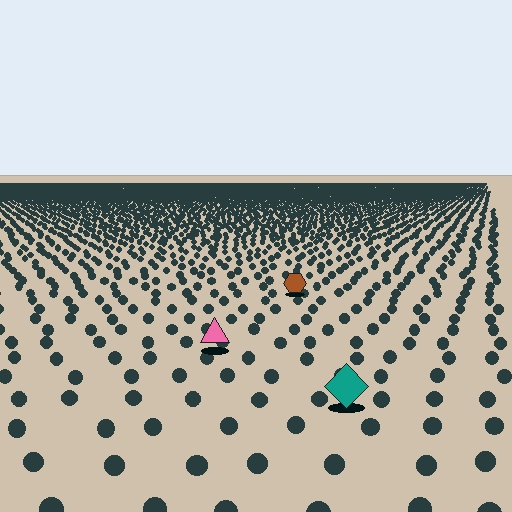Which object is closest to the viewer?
The teal diamond is closest. The texture marks near it are larger and more spread out.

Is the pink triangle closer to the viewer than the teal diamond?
No. The teal diamond is closer — you can tell from the texture gradient: the ground texture is coarser near it.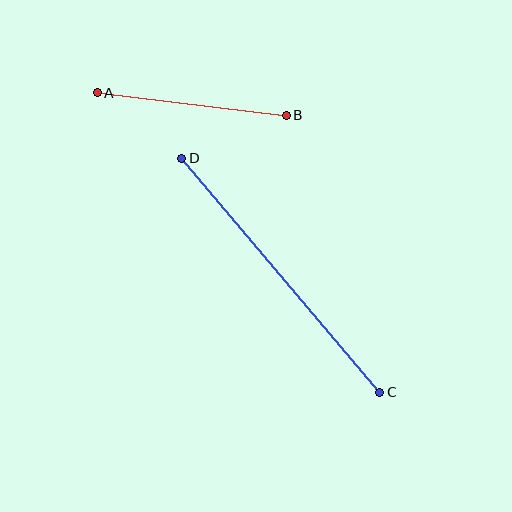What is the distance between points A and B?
The distance is approximately 190 pixels.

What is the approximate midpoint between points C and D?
The midpoint is at approximately (281, 275) pixels.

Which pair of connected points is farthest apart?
Points C and D are farthest apart.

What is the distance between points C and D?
The distance is approximately 306 pixels.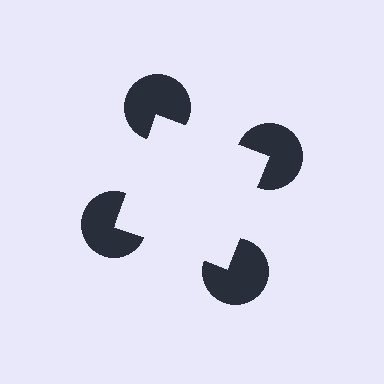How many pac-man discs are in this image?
There are 4 — one at each vertex of the illusory square.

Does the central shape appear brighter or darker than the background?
It typically appears slightly brighter than the background, even though no actual brightness change is drawn.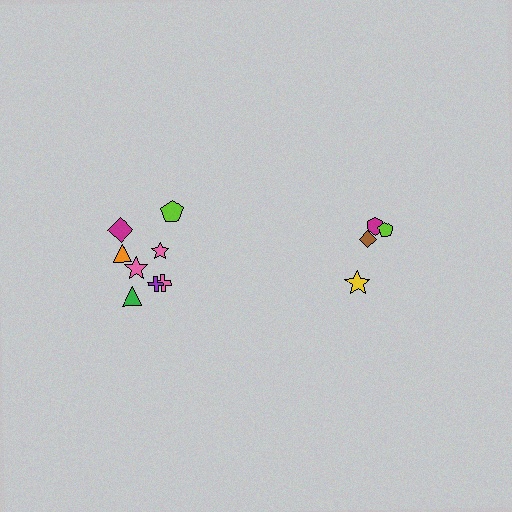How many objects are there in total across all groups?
There are 12 objects.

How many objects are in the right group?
There are 4 objects.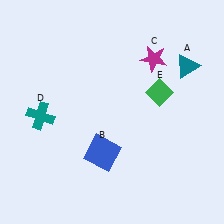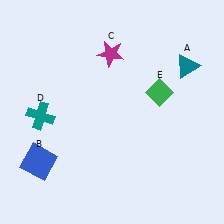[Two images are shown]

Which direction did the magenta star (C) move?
The magenta star (C) moved left.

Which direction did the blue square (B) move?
The blue square (B) moved left.